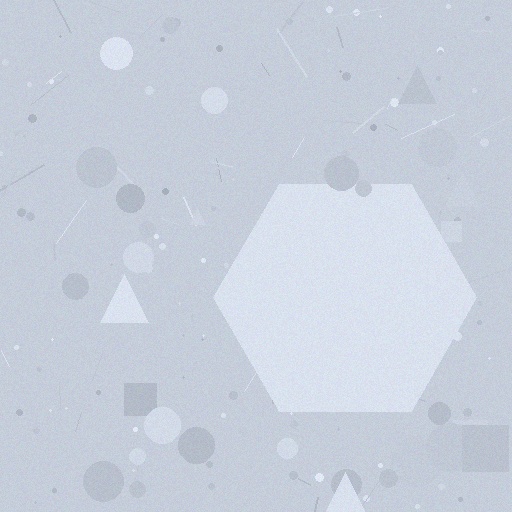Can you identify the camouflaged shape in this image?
The camouflaged shape is a hexagon.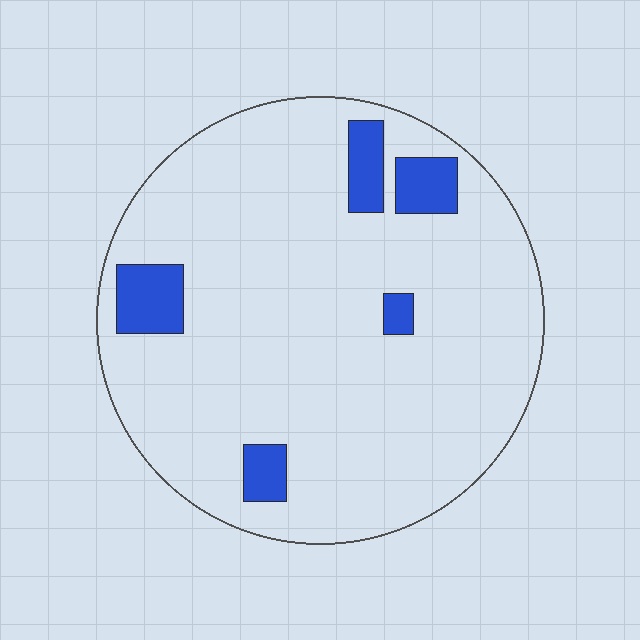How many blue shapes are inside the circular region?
5.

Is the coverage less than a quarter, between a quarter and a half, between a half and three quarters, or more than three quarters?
Less than a quarter.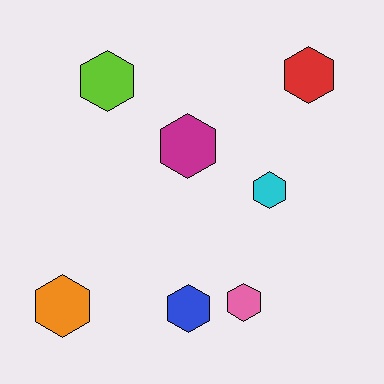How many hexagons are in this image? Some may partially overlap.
There are 7 hexagons.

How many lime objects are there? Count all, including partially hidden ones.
There is 1 lime object.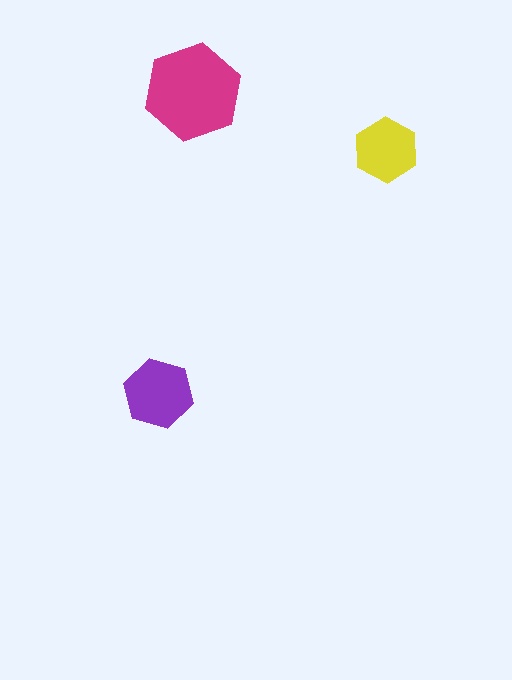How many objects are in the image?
There are 3 objects in the image.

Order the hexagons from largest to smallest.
the magenta one, the purple one, the yellow one.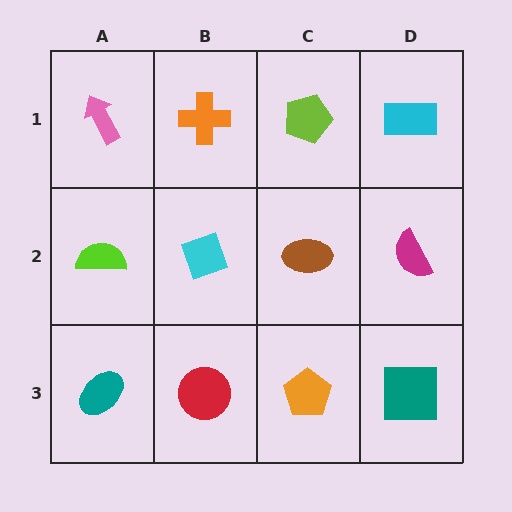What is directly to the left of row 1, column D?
A lime pentagon.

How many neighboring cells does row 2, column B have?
4.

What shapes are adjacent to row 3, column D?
A magenta semicircle (row 2, column D), an orange pentagon (row 3, column C).